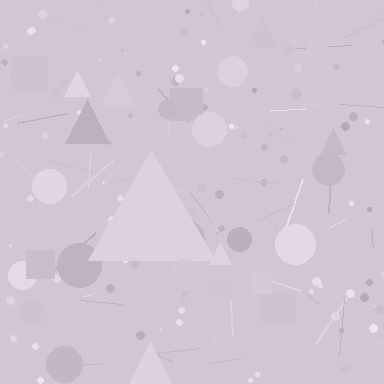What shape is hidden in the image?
A triangle is hidden in the image.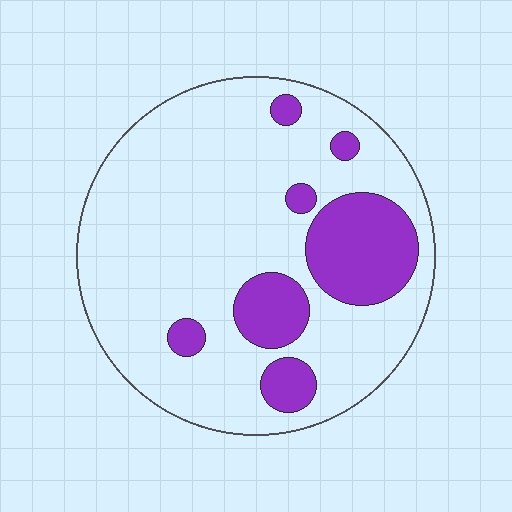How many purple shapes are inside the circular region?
7.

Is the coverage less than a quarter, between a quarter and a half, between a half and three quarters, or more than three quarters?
Less than a quarter.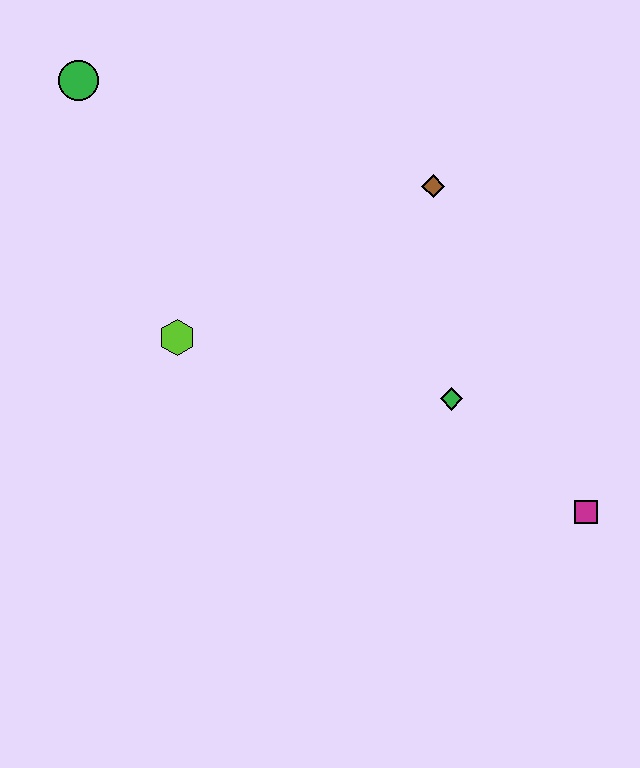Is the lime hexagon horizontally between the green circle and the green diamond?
Yes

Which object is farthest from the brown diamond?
The green circle is farthest from the brown diamond.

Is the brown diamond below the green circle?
Yes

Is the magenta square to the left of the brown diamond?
No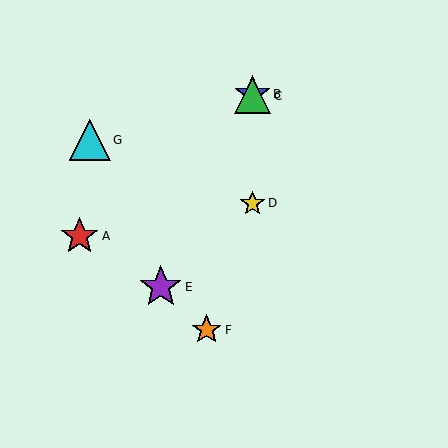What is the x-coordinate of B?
Object B is at x≈252.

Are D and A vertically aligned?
No, D is at x≈252 and A is at x≈80.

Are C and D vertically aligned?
Yes, both are at x≈252.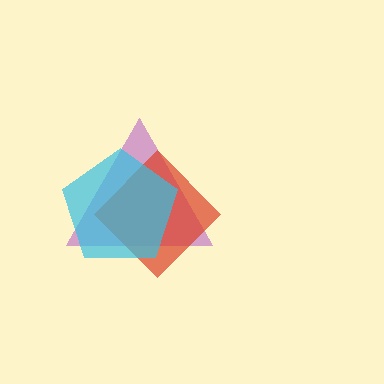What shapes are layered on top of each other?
The layered shapes are: a purple triangle, a red diamond, a cyan pentagon.